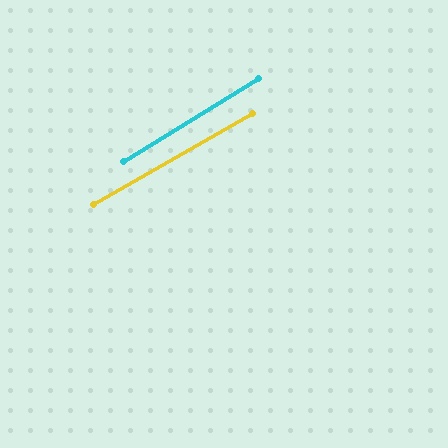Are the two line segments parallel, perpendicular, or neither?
Parallel — their directions differ by only 1.8°.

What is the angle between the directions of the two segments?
Approximately 2 degrees.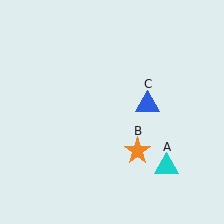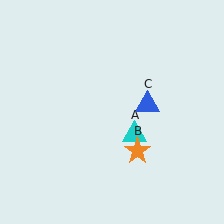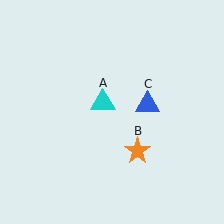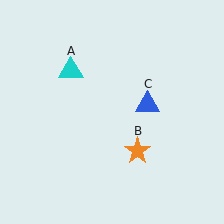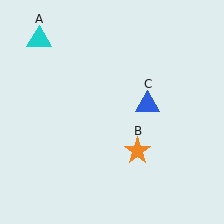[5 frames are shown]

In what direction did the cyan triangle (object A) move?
The cyan triangle (object A) moved up and to the left.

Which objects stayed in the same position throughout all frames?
Orange star (object B) and blue triangle (object C) remained stationary.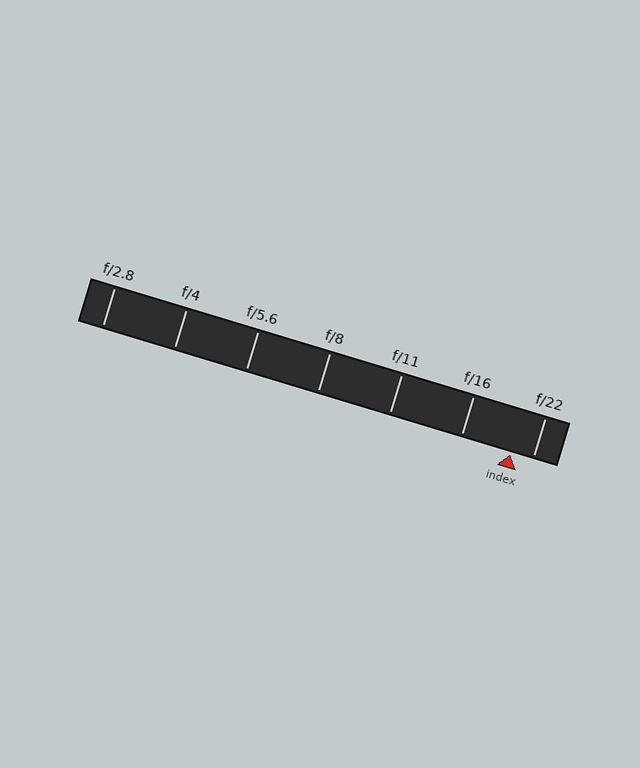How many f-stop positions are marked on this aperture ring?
There are 7 f-stop positions marked.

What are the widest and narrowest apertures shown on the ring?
The widest aperture shown is f/2.8 and the narrowest is f/22.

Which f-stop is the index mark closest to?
The index mark is closest to f/22.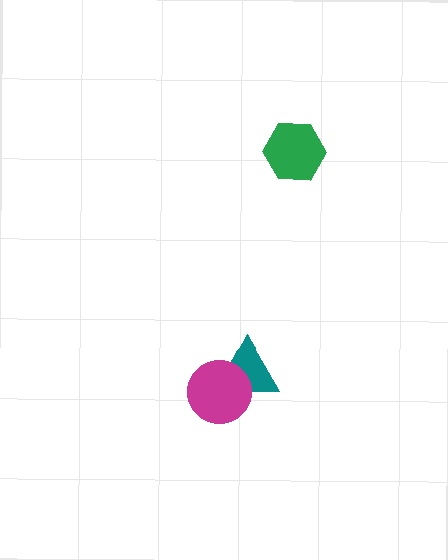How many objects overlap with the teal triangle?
1 object overlaps with the teal triangle.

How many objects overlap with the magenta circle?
1 object overlaps with the magenta circle.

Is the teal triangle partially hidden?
Yes, it is partially covered by another shape.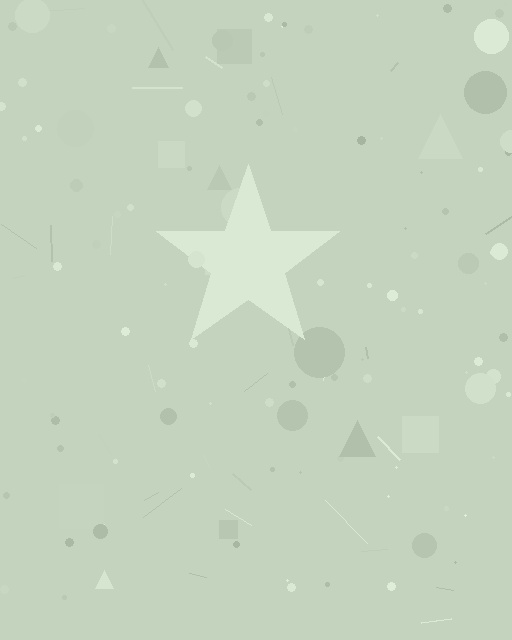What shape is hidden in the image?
A star is hidden in the image.